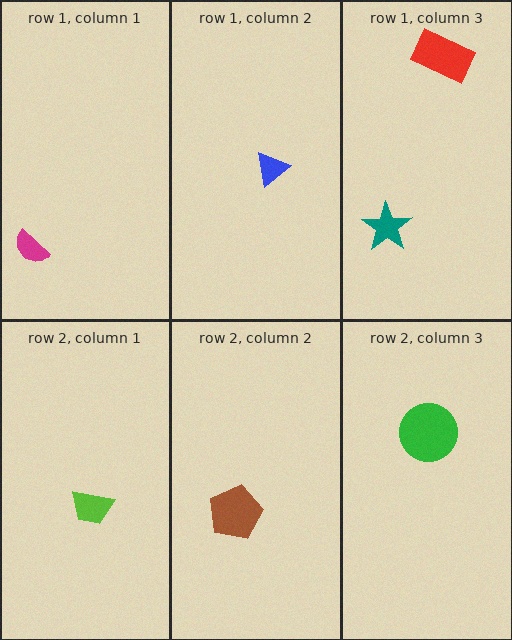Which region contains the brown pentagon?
The row 2, column 2 region.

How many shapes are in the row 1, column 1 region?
1.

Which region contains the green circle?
The row 2, column 3 region.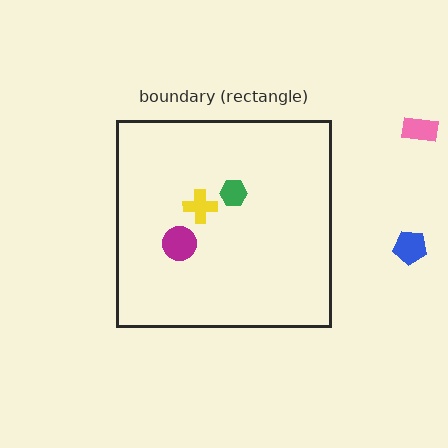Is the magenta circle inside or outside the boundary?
Inside.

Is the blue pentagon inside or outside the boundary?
Outside.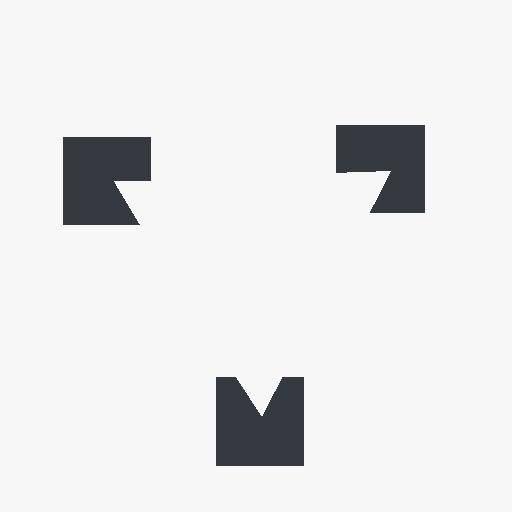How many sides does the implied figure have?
3 sides.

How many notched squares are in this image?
There are 3 — one at each vertex of the illusory triangle.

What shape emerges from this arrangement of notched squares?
An illusory triangle — its edges are inferred from the aligned wedge cuts in the notched squares, not physically drawn.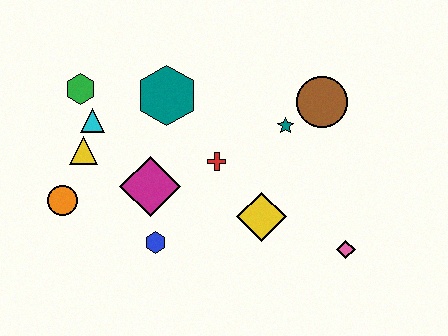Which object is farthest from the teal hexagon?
The pink diamond is farthest from the teal hexagon.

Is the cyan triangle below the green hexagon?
Yes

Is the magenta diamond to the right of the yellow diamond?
No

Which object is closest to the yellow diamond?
The red cross is closest to the yellow diamond.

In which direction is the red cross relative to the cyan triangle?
The red cross is to the right of the cyan triangle.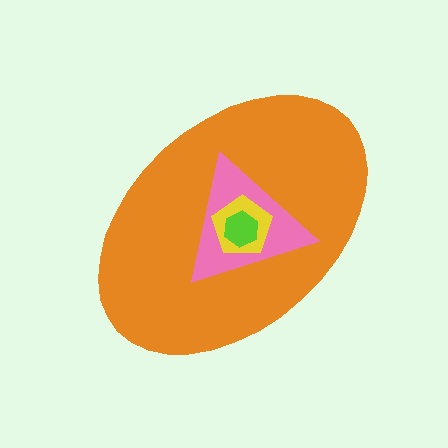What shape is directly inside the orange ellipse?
The pink triangle.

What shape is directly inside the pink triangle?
The yellow pentagon.